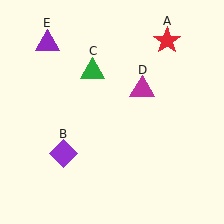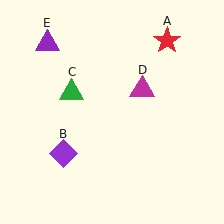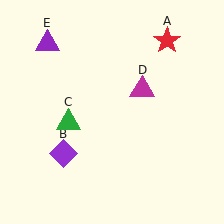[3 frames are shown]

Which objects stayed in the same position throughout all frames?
Red star (object A) and purple diamond (object B) and magenta triangle (object D) and purple triangle (object E) remained stationary.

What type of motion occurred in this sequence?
The green triangle (object C) rotated counterclockwise around the center of the scene.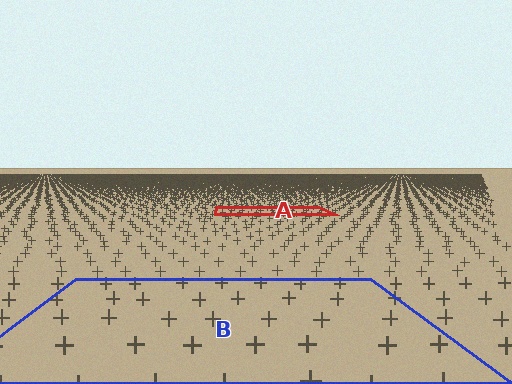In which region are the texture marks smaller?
The texture marks are smaller in region A, because it is farther away.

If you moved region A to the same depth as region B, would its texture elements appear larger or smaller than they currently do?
They would appear larger. At a closer depth, the same texture elements are projected at a bigger on-screen size.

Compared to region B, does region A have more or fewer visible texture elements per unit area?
Region A has more texture elements per unit area — they are packed more densely because it is farther away.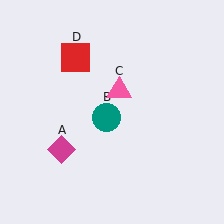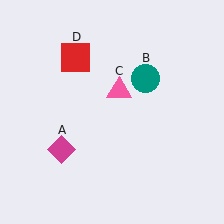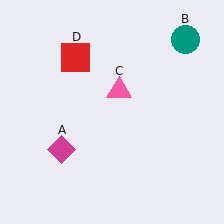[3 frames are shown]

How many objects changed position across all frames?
1 object changed position: teal circle (object B).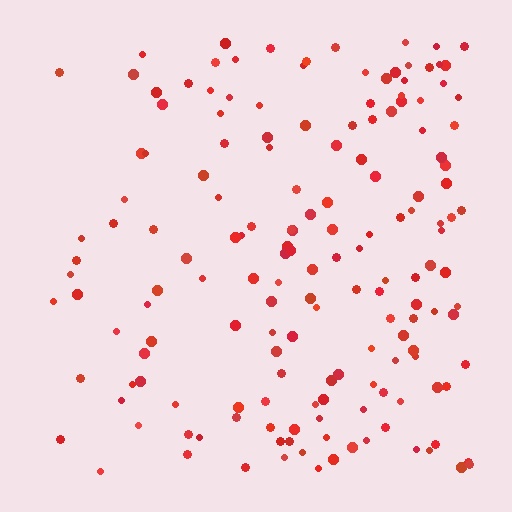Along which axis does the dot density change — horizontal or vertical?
Horizontal.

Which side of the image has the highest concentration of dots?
The right.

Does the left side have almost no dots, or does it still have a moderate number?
Still a moderate number, just noticeably fewer than the right.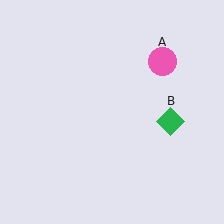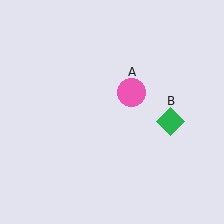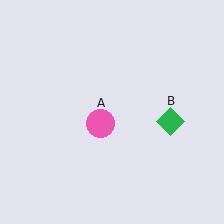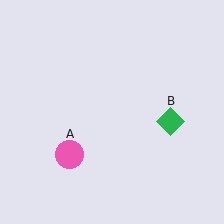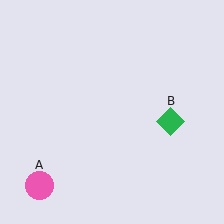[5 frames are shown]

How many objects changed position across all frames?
1 object changed position: pink circle (object A).